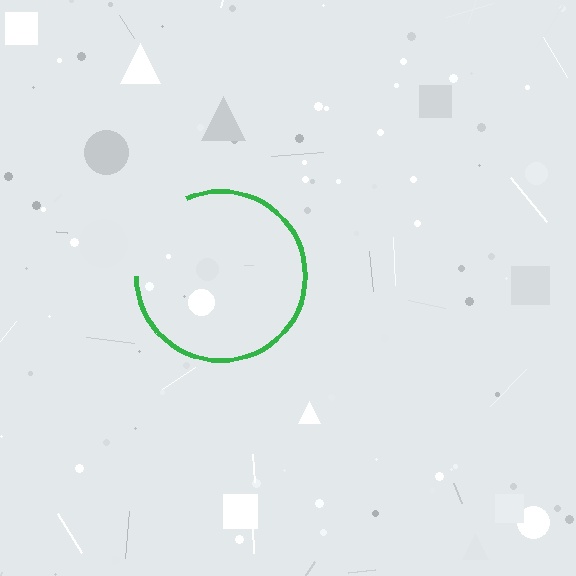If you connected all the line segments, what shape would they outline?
They would outline a circle.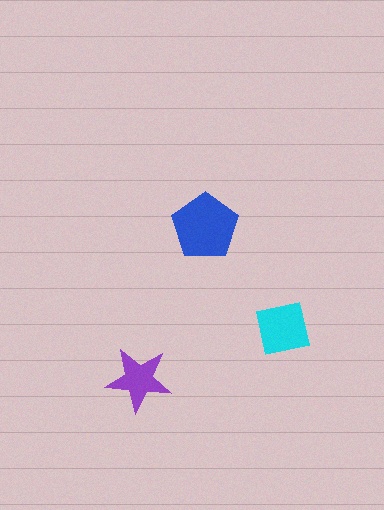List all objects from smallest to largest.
The purple star, the cyan square, the blue pentagon.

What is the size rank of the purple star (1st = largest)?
3rd.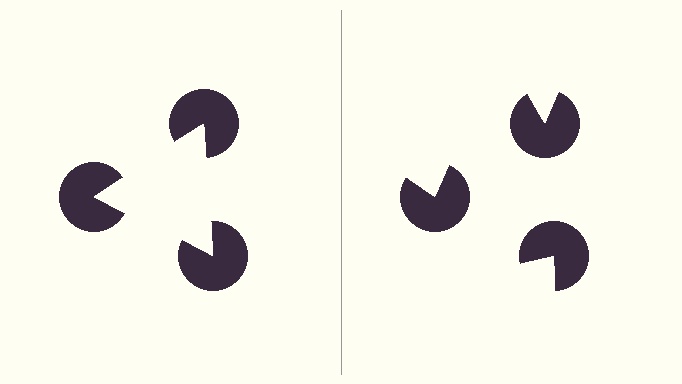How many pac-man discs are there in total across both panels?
6 — 3 on each side.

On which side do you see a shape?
An illusory triangle appears on the left side. On the right side the wedge cuts are rotated, so no coherent shape forms.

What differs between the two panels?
The pac-man discs are positioned identically on both sides; only the wedge orientations differ. On the left they align to a triangle; on the right they are misaligned.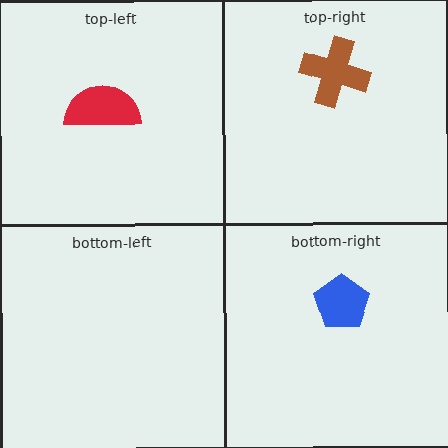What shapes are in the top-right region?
The brown cross.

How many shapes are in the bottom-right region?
1.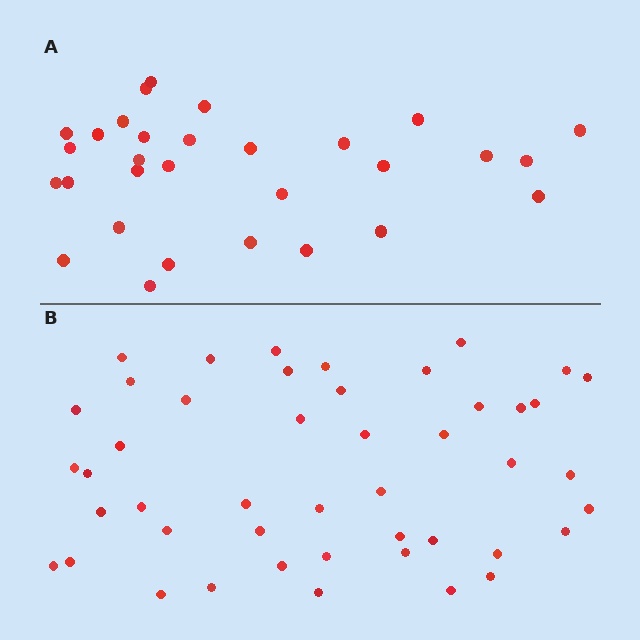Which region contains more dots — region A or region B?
Region B (the bottom region) has more dots.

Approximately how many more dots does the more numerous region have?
Region B has approximately 15 more dots than region A.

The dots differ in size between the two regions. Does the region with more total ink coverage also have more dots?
No. Region A has more total ink coverage because its dots are larger, but region B actually contains more individual dots. Total area can be misleading — the number of items is what matters here.